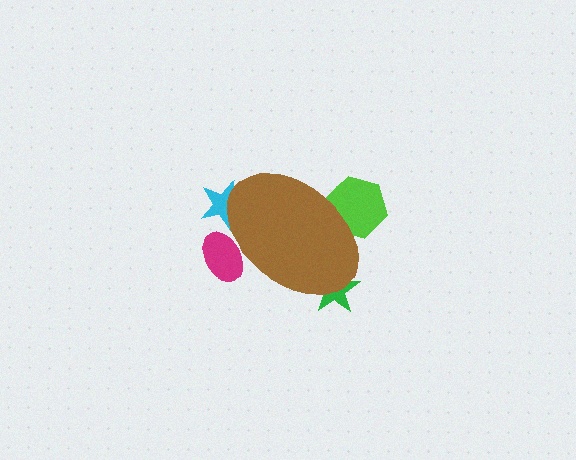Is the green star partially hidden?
Yes, the green star is partially hidden behind the brown ellipse.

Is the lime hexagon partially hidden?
Yes, the lime hexagon is partially hidden behind the brown ellipse.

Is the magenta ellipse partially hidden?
Yes, the magenta ellipse is partially hidden behind the brown ellipse.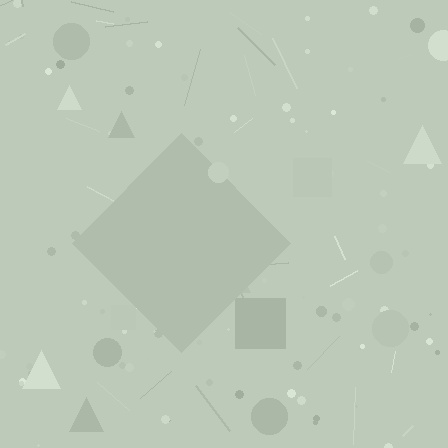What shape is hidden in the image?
A diamond is hidden in the image.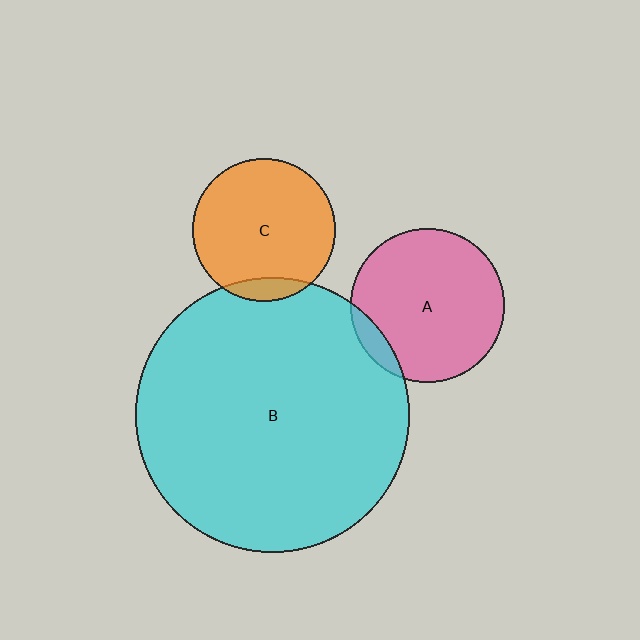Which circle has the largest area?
Circle B (cyan).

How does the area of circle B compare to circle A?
Approximately 3.2 times.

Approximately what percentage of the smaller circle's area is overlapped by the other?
Approximately 10%.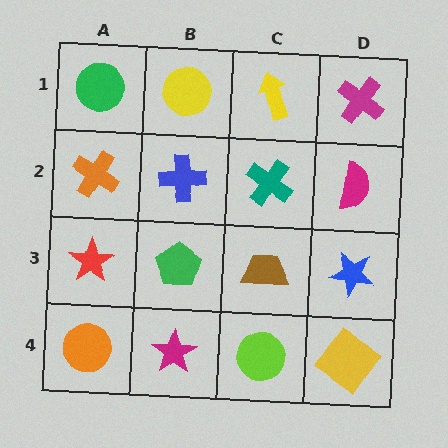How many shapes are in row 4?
4 shapes.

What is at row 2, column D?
A magenta semicircle.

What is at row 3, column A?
A red star.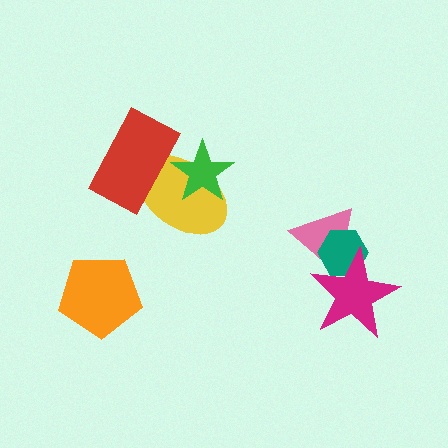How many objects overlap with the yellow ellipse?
2 objects overlap with the yellow ellipse.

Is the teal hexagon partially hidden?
Yes, it is partially covered by another shape.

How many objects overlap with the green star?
2 objects overlap with the green star.